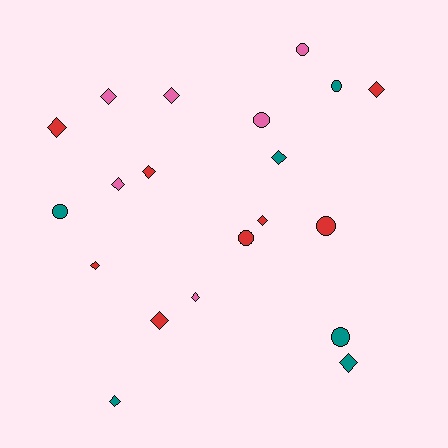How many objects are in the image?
There are 20 objects.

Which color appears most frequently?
Red, with 8 objects.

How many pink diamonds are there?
There are 4 pink diamonds.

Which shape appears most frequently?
Diamond, with 13 objects.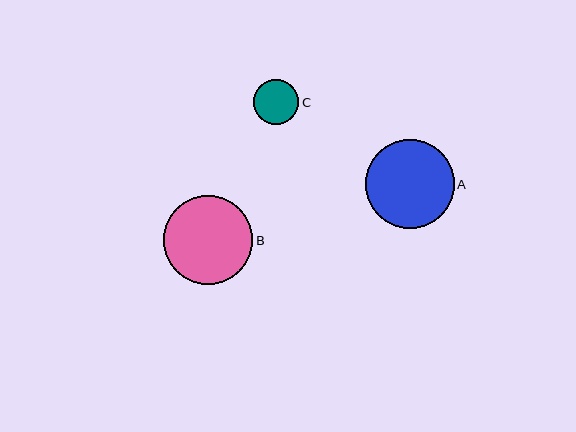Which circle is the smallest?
Circle C is the smallest with a size of approximately 45 pixels.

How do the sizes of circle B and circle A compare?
Circle B and circle A are approximately the same size.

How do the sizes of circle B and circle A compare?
Circle B and circle A are approximately the same size.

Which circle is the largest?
Circle B is the largest with a size of approximately 89 pixels.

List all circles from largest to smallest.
From largest to smallest: B, A, C.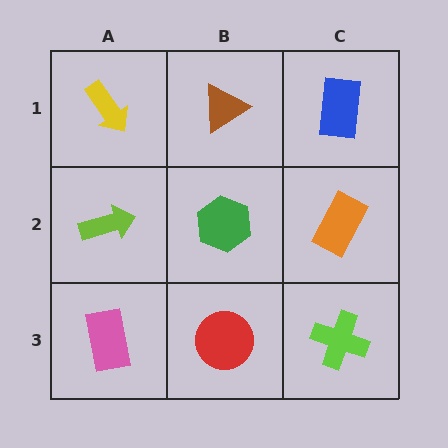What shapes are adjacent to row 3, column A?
A lime arrow (row 2, column A), a red circle (row 3, column B).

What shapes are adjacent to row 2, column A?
A yellow arrow (row 1, column A), a pink rectangle (row 3, column A), a green hexagon (row 2, column B).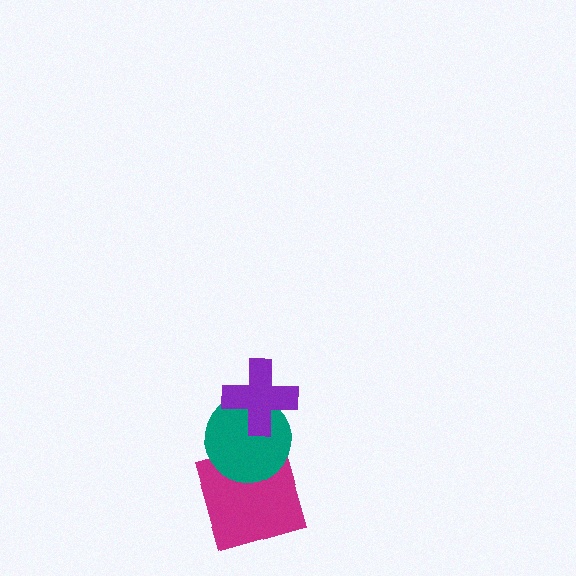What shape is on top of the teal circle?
The purple cross is on top of the teal circle.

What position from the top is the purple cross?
The purple cross is 1st from the top.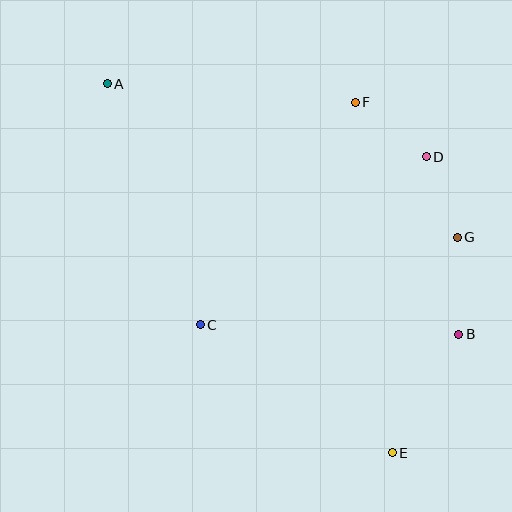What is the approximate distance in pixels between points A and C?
The distance between A and C is approximately 258 pixels.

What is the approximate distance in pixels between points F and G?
The distance between F and G is approximately 169 pixels.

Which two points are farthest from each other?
Points A and E are farthest from each other.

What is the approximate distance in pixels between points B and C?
The distance between B and C is approximately 259 pixels.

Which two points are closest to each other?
Points D and G are closest to each other.